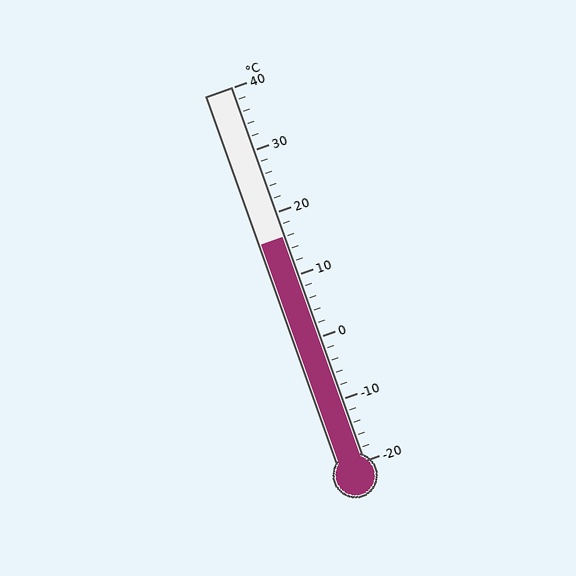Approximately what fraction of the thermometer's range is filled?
The thermometer is filled to approximately 60% of its range.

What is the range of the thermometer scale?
The thermometer scale ranges from -20°C to 40°C.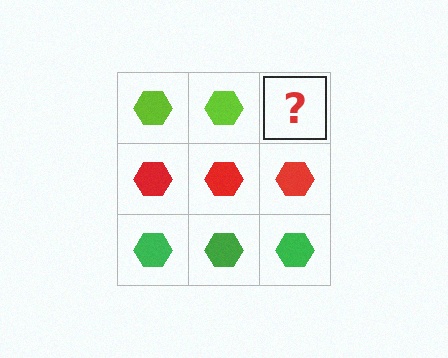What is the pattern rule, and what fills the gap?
The rule is that each row has a consistent color. The gap should be filled with a lime hexagon.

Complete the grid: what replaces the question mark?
The question mark should be replaced with a lime hexagon.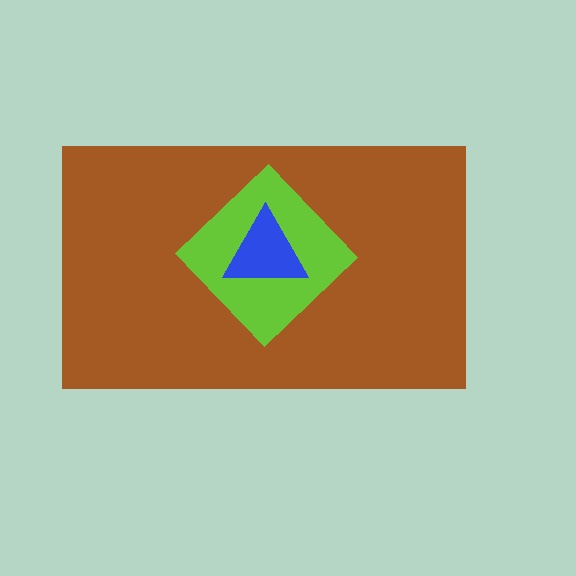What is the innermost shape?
The blue triangle.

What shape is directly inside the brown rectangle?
The lime diamond.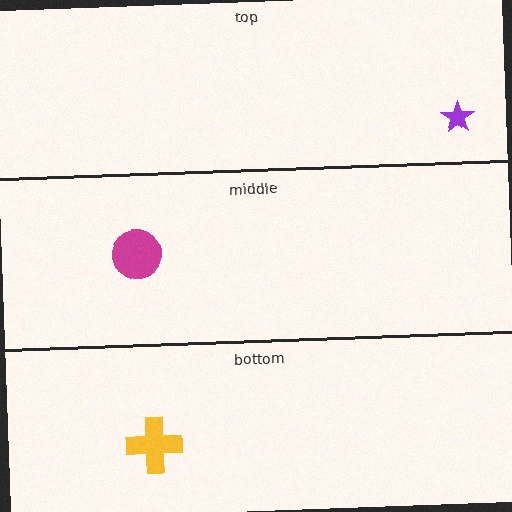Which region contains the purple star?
The top region.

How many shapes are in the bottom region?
1.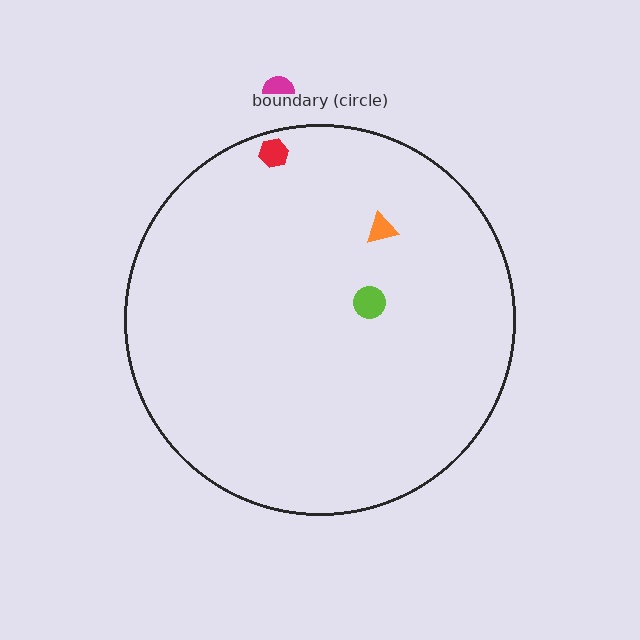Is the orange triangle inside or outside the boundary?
Inside.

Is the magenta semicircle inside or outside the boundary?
Outside.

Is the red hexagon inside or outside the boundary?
Inside.